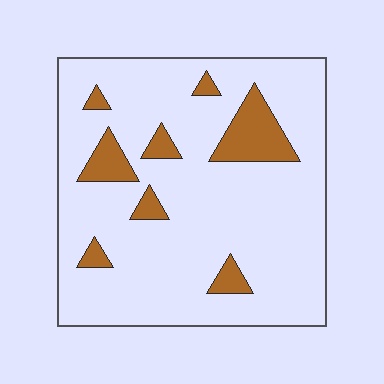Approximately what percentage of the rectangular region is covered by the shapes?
Approximately 15%.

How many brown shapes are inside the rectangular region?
8.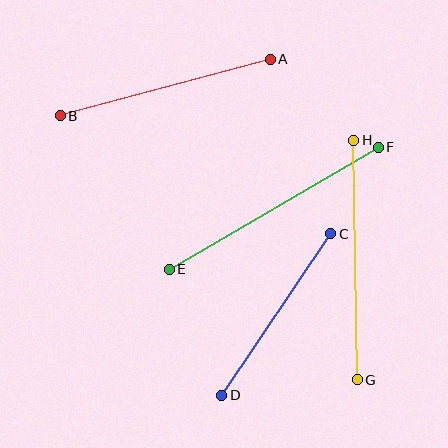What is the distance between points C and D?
The distance is approximately 195 pixels.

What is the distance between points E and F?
The distance is approximately 242 pixels.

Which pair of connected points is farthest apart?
Points E and F are farthest apart.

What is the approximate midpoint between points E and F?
The midpoint is at approximately (274, 208) pixels.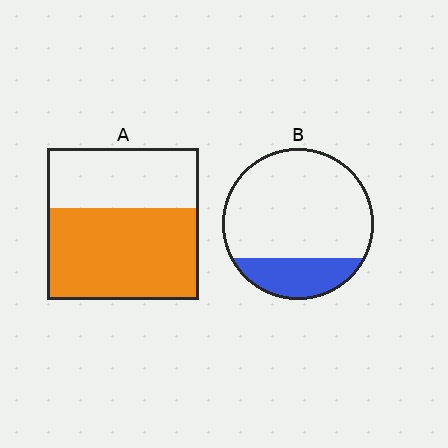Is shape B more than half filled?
No.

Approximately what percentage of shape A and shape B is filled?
A is approximately 60% and B is approximately 20%.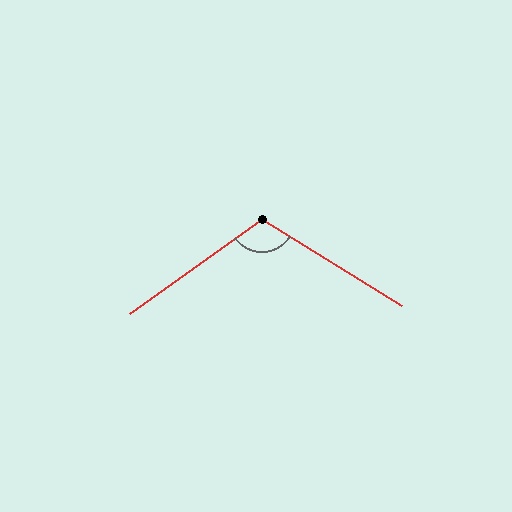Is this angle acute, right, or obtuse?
It is obtuse.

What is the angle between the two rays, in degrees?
Approximately 113 degrees.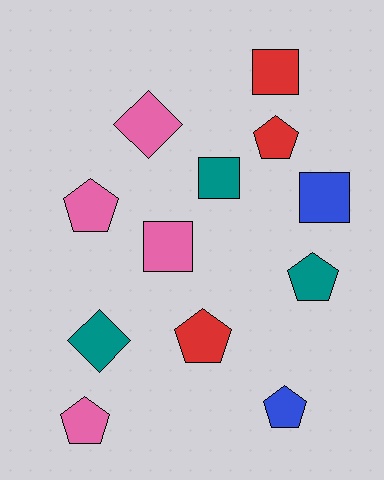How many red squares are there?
There is 1 red square.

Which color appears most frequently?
Pink, with 4 objects.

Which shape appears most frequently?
Pentagon, with 6 objects.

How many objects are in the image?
There are 12 objects.